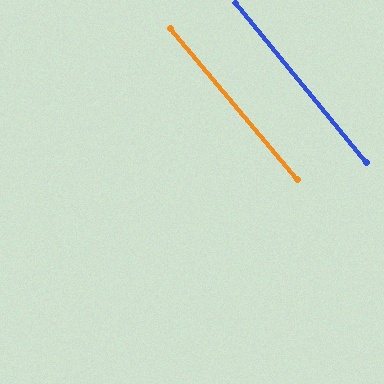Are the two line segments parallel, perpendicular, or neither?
Parallel — their directions differ by only 0.9°.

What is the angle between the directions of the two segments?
Approximately 1 degree.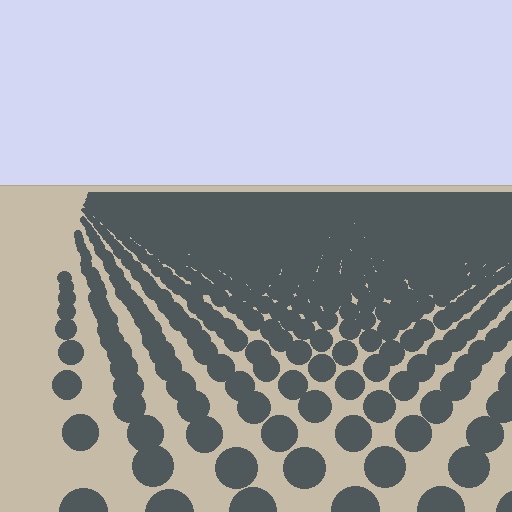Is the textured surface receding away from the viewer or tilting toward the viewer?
The surface is receding away from the viewer. Texture elements get smaller and denser toward the top.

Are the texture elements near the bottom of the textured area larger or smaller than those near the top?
Larger. Near the bottom, elements are closer to the viewer and appear at a bigger on-screen size.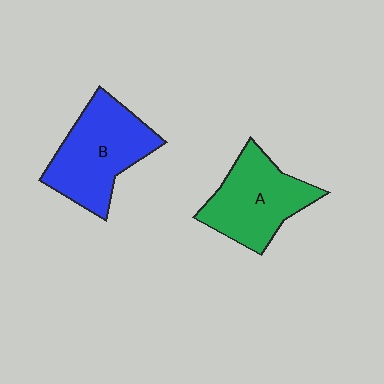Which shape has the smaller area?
Shape A (green).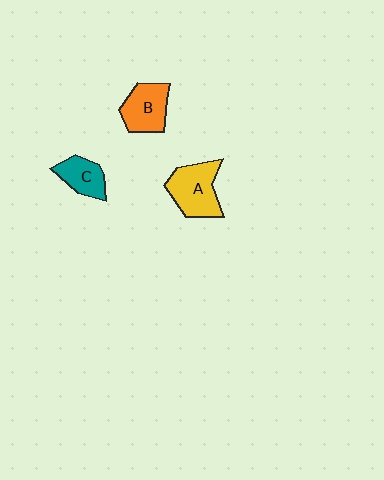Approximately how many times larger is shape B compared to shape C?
Approximately 1.3 times.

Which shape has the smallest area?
Shape C (teal).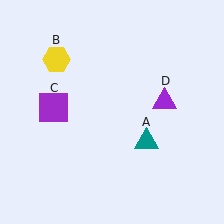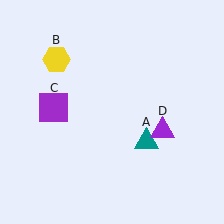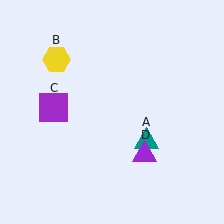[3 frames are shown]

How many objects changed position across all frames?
1 object changed position: purple triangle (object D).